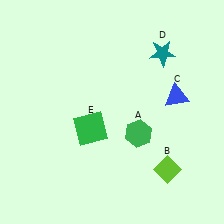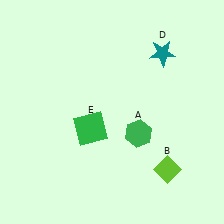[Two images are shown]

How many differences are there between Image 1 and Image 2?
There is 1 difference between the two images.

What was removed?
The blue triangle (C) was removed in Image 2.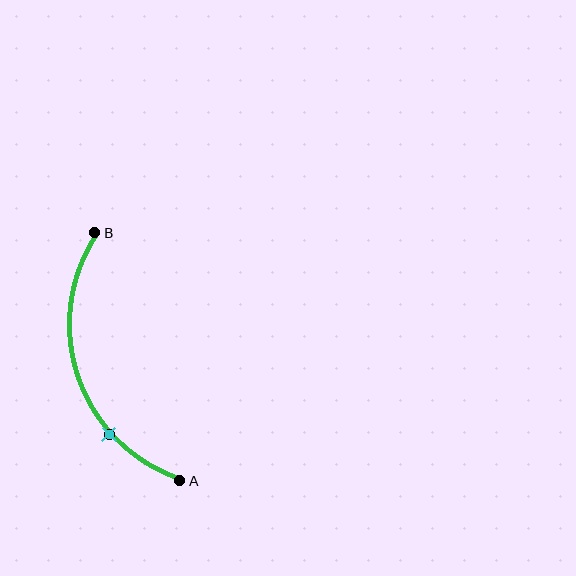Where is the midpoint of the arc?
The arc midpoint is the point on the curve farthest from the straight line joining A and B. It sits to the left of that line.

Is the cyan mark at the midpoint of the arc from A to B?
No. The cyan mark lies on the arc but is closer to endpoint A. The arc midpoint would be at the point on the curve equidistant along the arc from both A and B.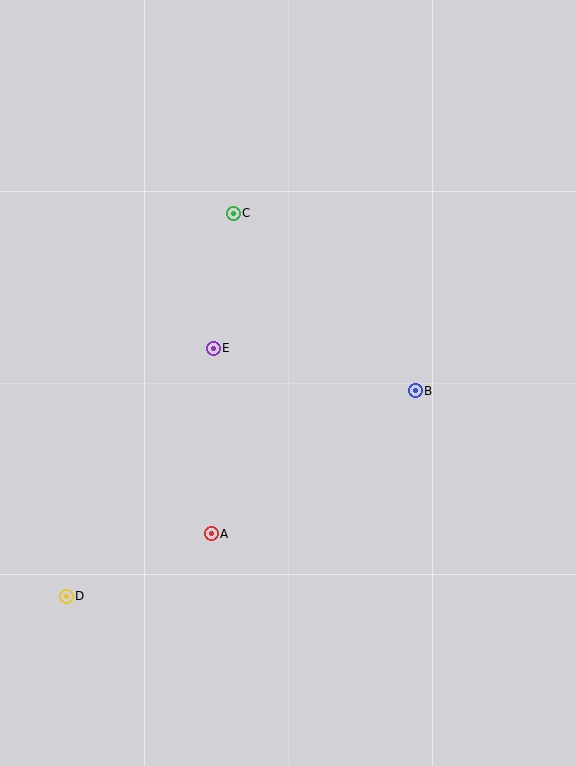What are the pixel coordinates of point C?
Point C is at (233, 213).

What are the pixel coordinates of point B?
Point B is at (415, 391).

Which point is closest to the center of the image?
Point E at (213, 348) is closest to the center.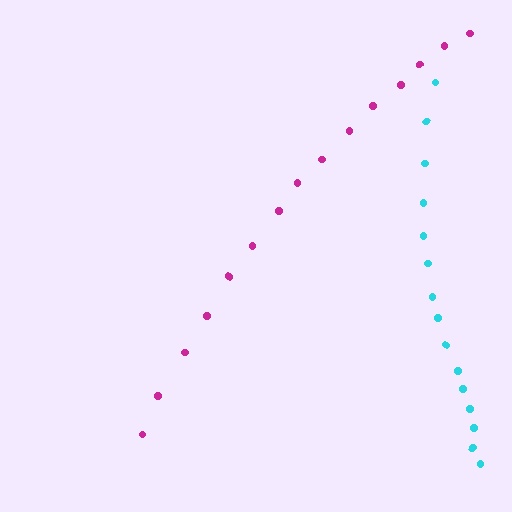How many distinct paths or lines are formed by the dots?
There are 2 distinct paths.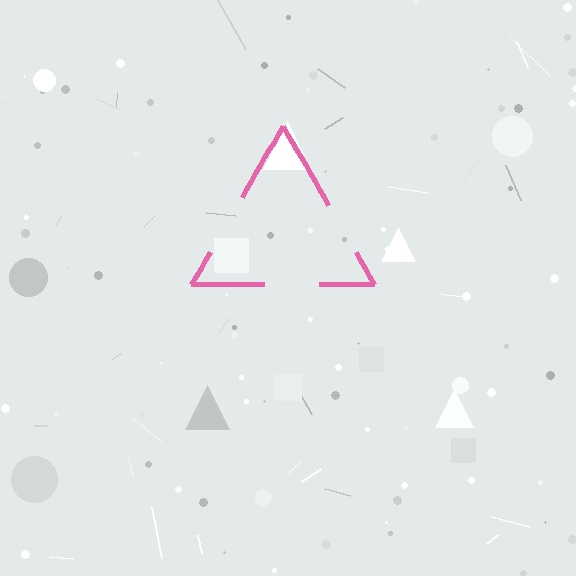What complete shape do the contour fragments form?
The contour fragments form a triangle.